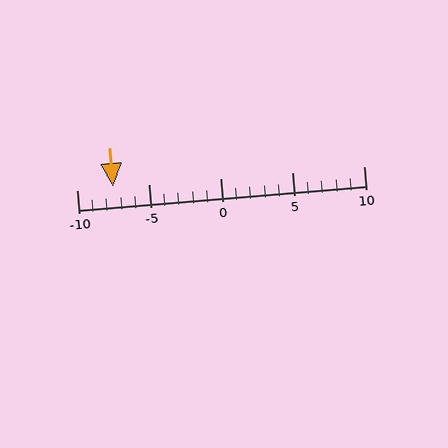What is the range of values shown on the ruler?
The ruler shows values from -10 to 10.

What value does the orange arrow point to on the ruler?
The orange arrow points to approximately -8.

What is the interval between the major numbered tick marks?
The major tick marks are spaced 5 units apart.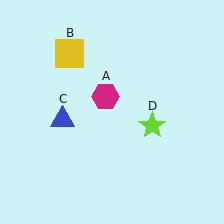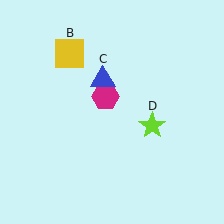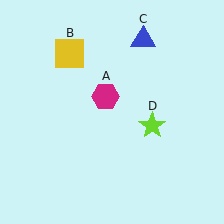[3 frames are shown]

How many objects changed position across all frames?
1 object changed position: blue triangle (object C).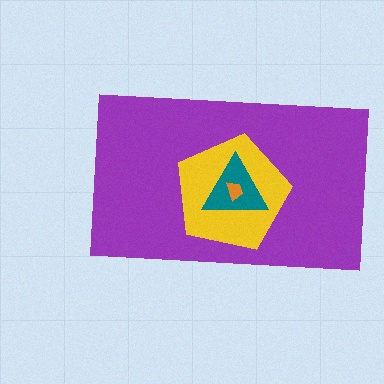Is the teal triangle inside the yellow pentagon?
Yes.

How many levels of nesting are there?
4.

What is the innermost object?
The orange trapezoid.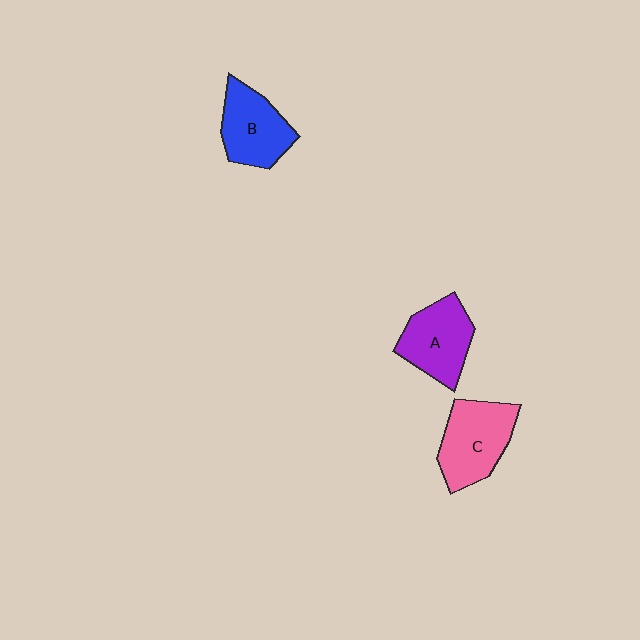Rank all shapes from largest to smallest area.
From largest to smallest: C (pink), A (purple), B (blue).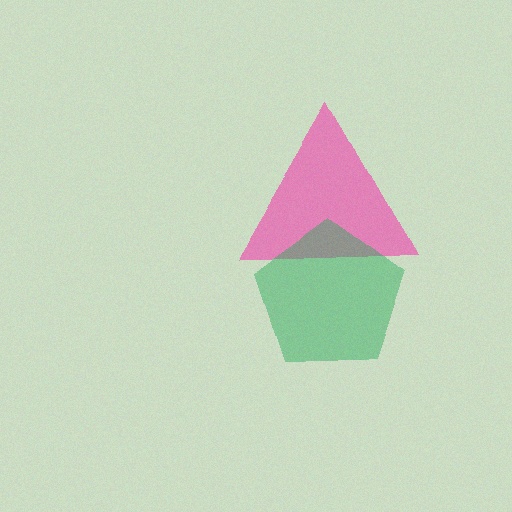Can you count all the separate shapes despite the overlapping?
Yes, there are 2 separate shapes.